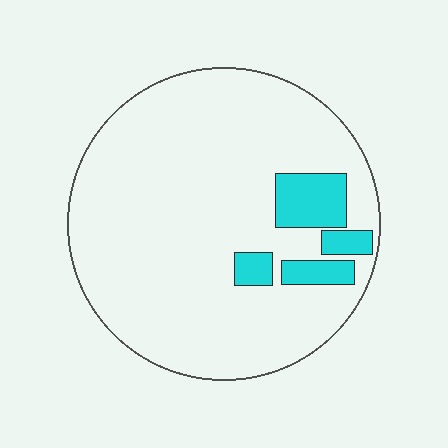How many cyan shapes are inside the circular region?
4.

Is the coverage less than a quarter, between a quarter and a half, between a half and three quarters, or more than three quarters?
Less than a quarter.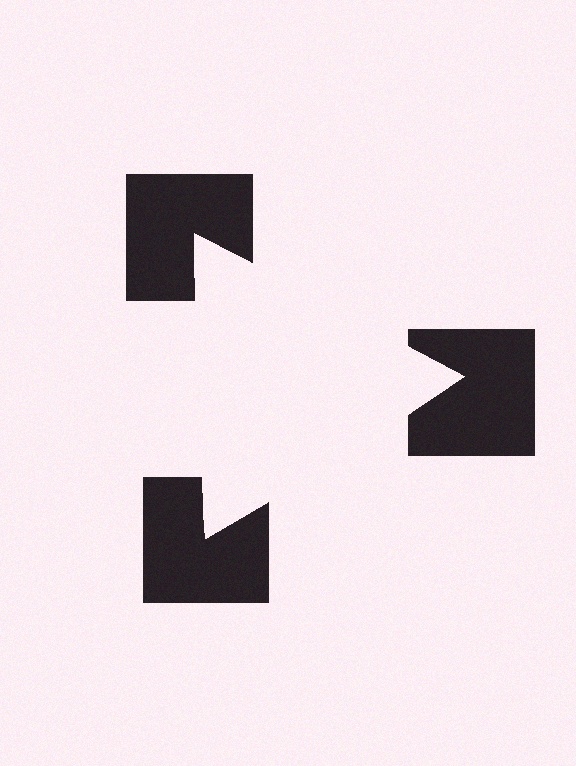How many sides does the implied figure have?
3 sides.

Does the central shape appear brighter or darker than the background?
It typically appears slightly brighter than the background, even though no actual brightness change is drawn.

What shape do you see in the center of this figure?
An illusory triangle — its edges are inferred from the aligned wedge cuts in the notched squares, not physically drawn.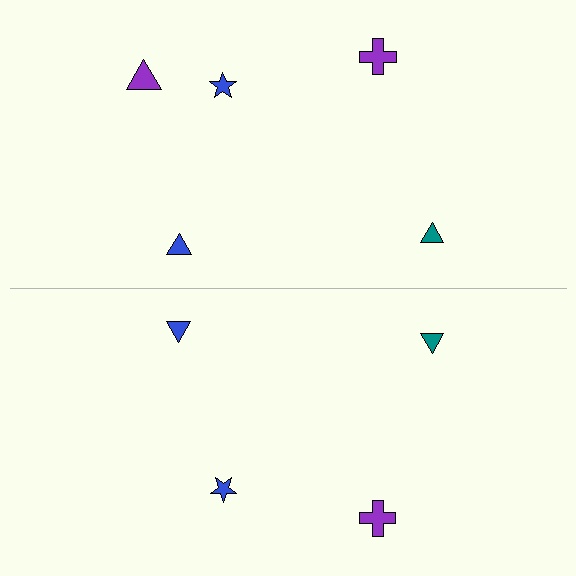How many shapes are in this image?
There are 9 shapes in this image.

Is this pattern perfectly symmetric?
No, the pattern is not perfectly symmetric. A purple triangle is missing from the bottom side.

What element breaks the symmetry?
A purple triangle is missing from the bottom side.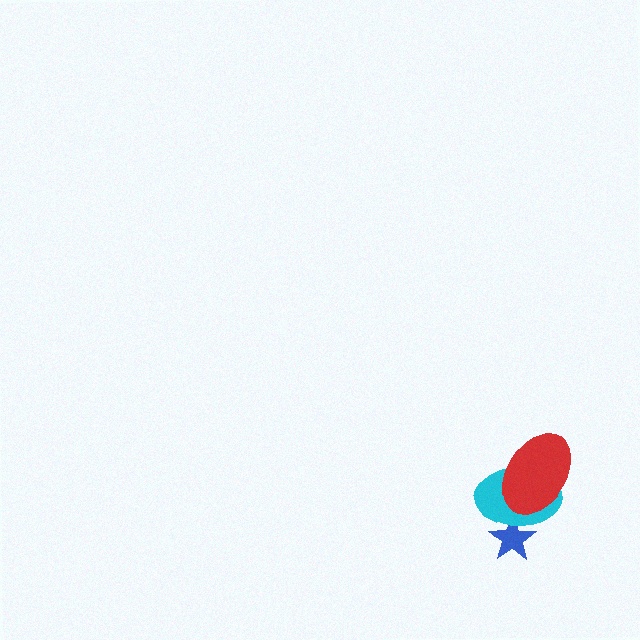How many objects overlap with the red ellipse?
1 object overlaps with the red ellipse.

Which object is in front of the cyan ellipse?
The red ellipse is in front of the cyan ellipse.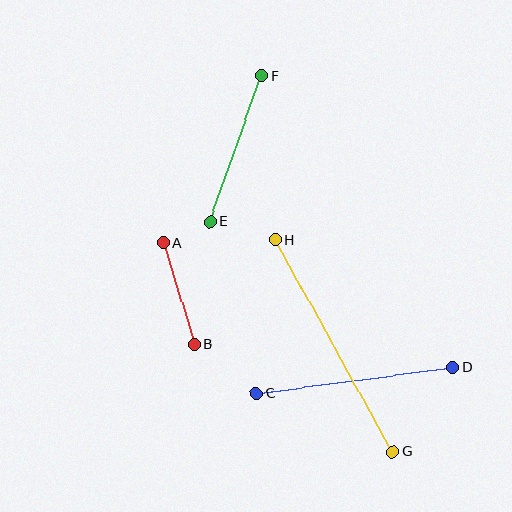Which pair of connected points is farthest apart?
Points G and H are farthest apart.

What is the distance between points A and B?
The distance is approximately 106 pixels.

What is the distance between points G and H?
The distance is approximately 243 pixels.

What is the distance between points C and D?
The distance is approximately 199 pixels.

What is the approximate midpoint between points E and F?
The midpoint is at approximately (236, 149) pixels.